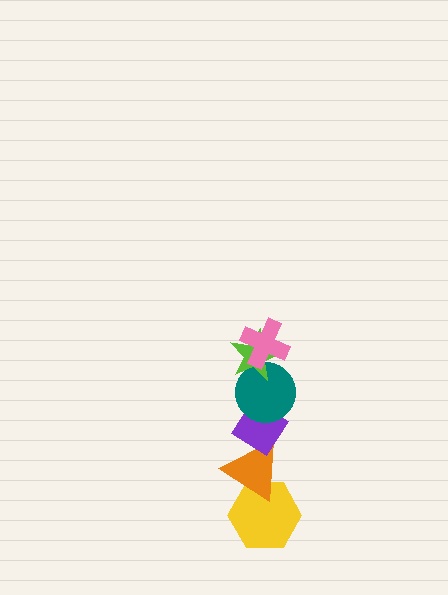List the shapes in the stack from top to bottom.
From top to bottom: the pink cross, the lime star, the teal circle, the purple diamond, the orange triangle, the yellow hexagon.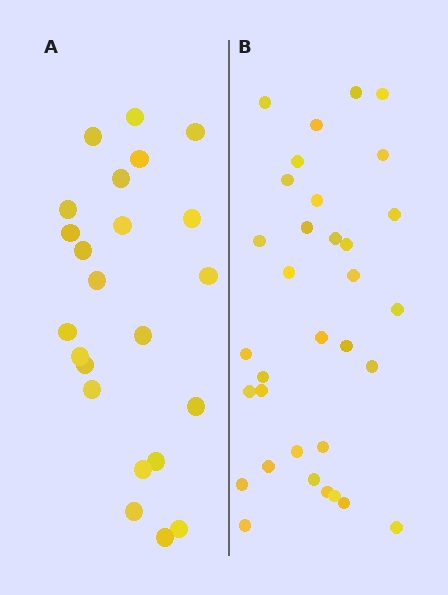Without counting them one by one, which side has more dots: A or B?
Region B (the right region) has more dots.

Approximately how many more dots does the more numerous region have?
Region B has roughly 10 or so more dots than region A.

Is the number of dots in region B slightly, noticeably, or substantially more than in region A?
Region B has noticeably more, but not dramatically so. The ratio is roughly 1.4 to 1.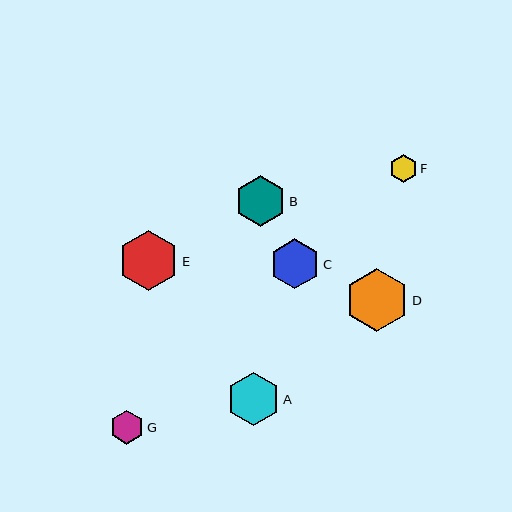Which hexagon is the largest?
Hexagon D is the largest with a size of approximately 63 pixels.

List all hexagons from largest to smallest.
From largest to smallest: D, E, A, B, C, G, F.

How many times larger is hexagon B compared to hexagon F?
Hexagon B is approximately 1.8 times the size of hexagon F.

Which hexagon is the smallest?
Hexagon F is the smallest with a size of approximately 28 pixels.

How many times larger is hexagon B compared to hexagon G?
Hexagon B is approximately 1.5 times the size of hexagon G.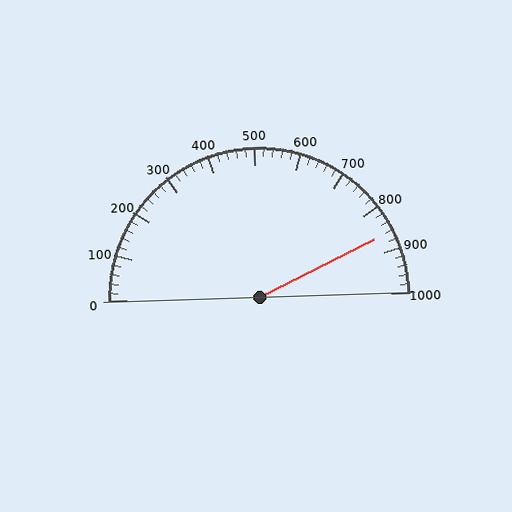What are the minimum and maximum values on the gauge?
The gauge ranges from 0 to 1000.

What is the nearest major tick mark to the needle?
The nearest major tick mark is 900.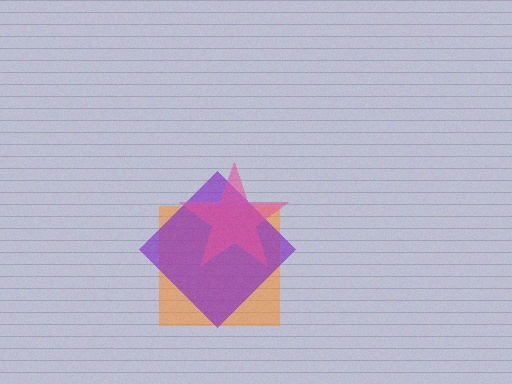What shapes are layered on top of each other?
The layered shapes are: an orange square, a purple diamond, a pink star.